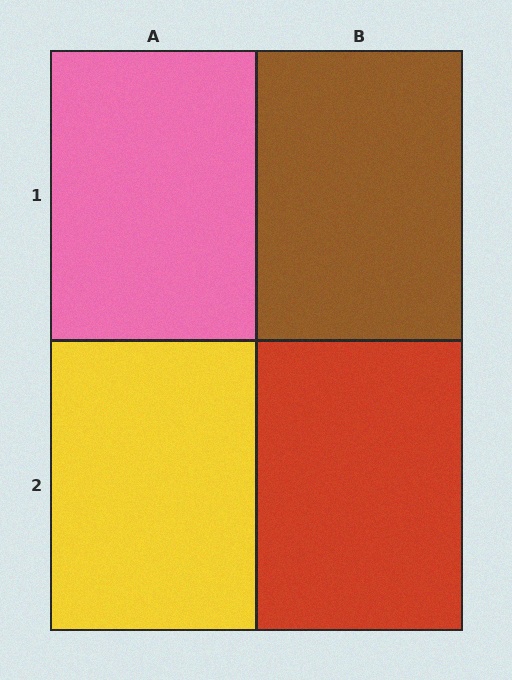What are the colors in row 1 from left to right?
Pink, brown.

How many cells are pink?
1 cell is pink.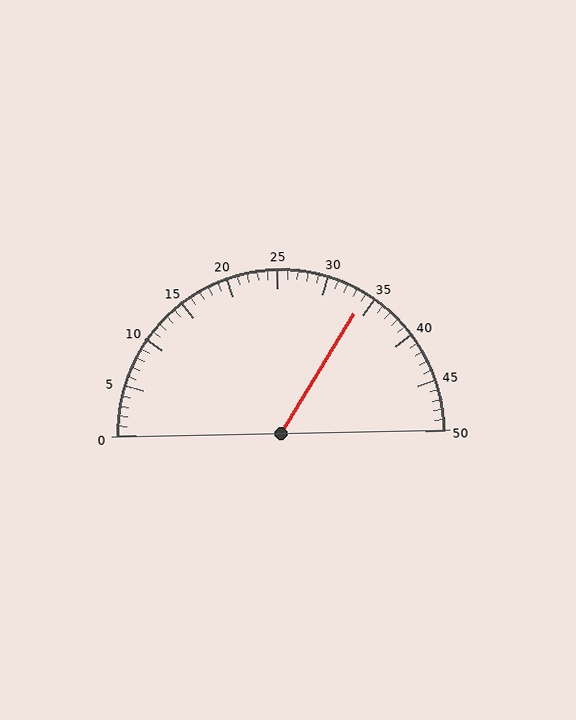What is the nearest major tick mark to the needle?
The nearest major tick mark is 35.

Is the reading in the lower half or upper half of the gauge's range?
The reading is in the upper half of the range (0 to 50).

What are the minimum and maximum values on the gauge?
The gauge ranges from 0 to 50.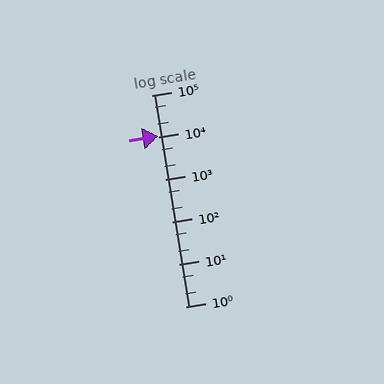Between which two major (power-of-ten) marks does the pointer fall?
The pointer is between 10000 and 100000.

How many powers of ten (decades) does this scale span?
The scale spans 5 decades, from 1 to 100000.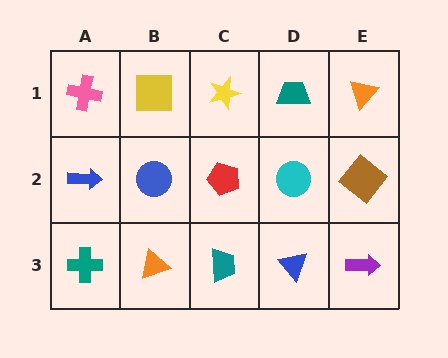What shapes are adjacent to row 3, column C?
A red pentagon (row 2, column C), an orange triangle (row 3, column B), a blue triangle (row 3, column D).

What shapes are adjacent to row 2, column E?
An orange triangle (row 1, column E), a purple arrow (row 3, column E), a cyan circle (row 2, column D).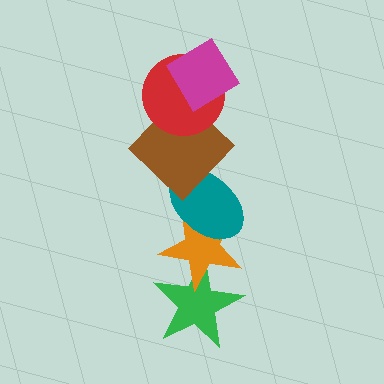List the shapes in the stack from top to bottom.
From top to bottom: the magenta diamond, the red circle, the brown diamond, the teal ellipse, the orange star, the green star.